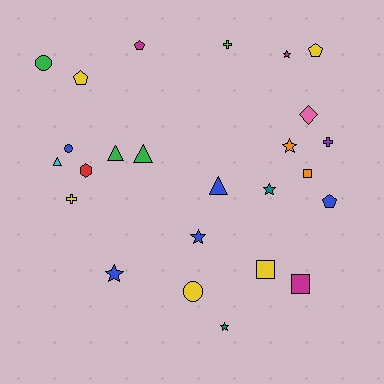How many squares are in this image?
There are 3 squares.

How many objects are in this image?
There are 25 objects.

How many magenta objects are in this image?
There are 3 magenta objects.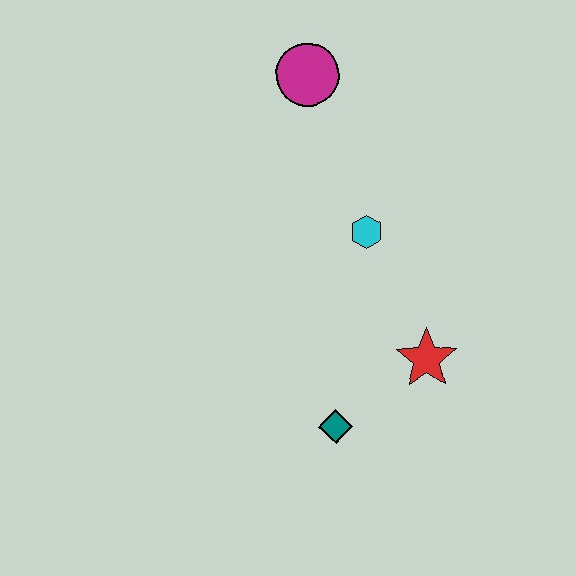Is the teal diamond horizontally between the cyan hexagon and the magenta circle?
Yes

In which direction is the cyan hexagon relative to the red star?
The cyan hexagon is above the red star.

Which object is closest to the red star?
The teal diamond is closest to the red star.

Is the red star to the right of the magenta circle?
Yes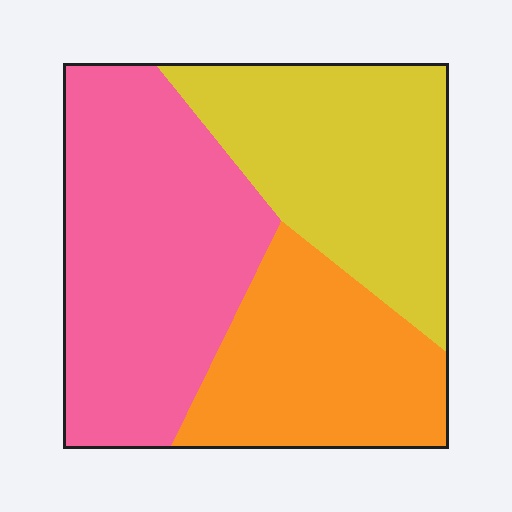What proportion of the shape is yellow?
Yellow takes up about one third (1/3) of the shape.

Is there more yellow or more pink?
Pink.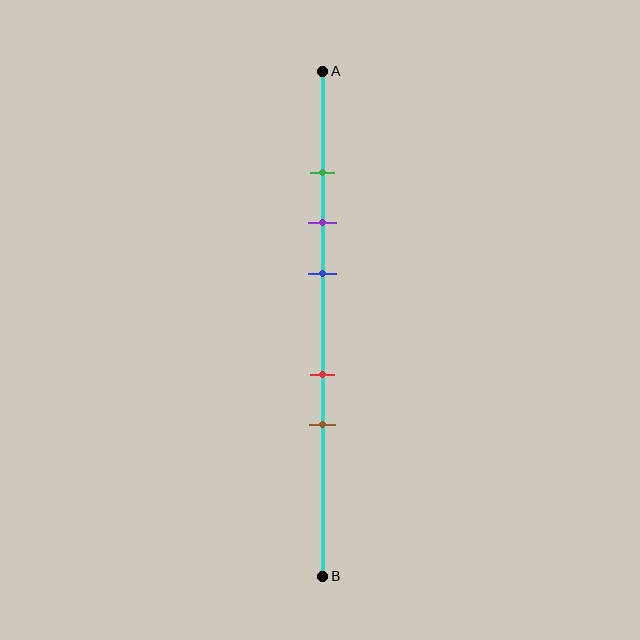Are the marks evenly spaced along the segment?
No, the marks are not evenly spaced.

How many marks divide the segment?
There are 5 marks dividing the segment.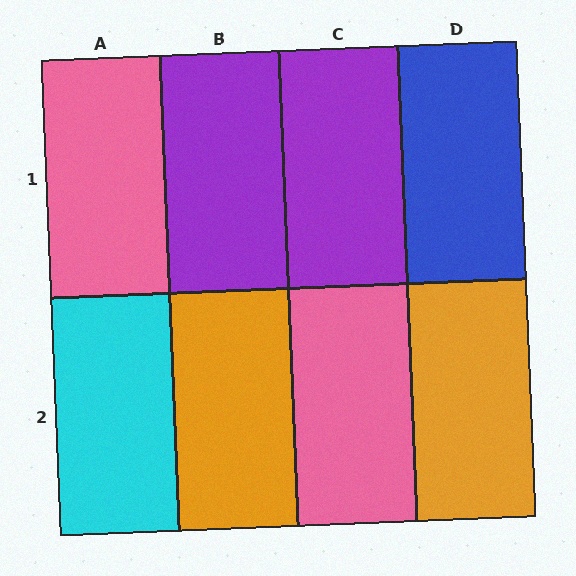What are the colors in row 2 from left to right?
Cyan, orange, pink, orange.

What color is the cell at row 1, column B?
Purple.